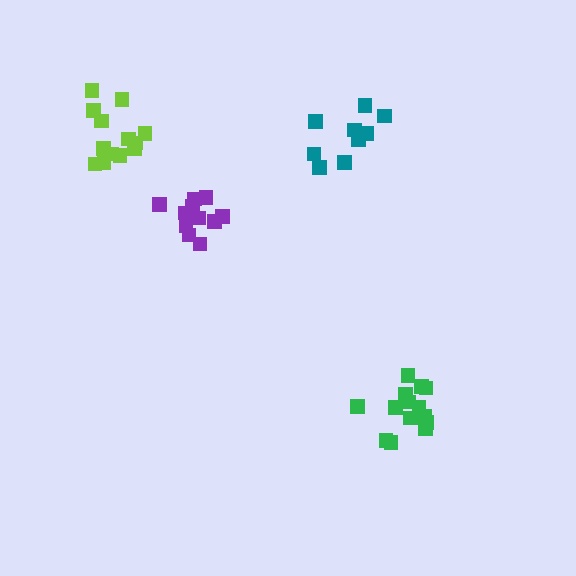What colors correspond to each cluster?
The clusters are colored: lime, purple, teal, green.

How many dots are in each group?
Group 1: 13 dots, Group 2: 12 dots, Group 3: 9 dots, Group 4: 14 dots (48 total).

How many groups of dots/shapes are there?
There are 4 groups.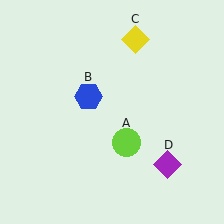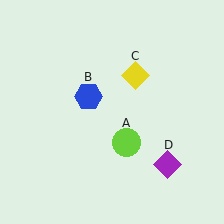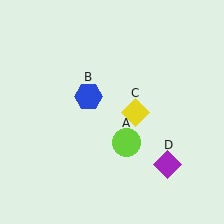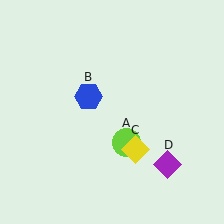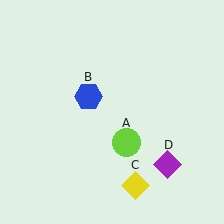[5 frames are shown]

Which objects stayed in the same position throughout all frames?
Lime circle (object A) and blue hexagon (object B) and purple diamond (object D) remained stationary.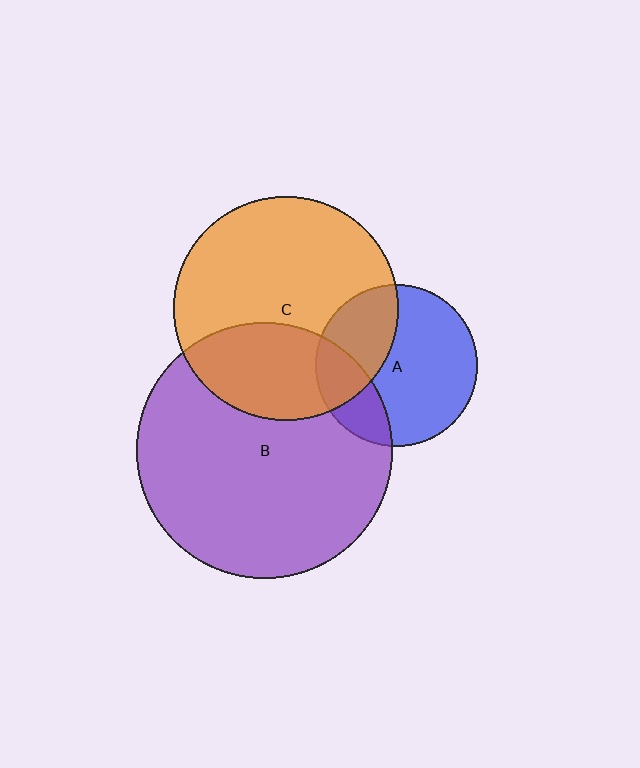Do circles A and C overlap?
Yes.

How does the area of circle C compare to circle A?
Approximately 1.9 times.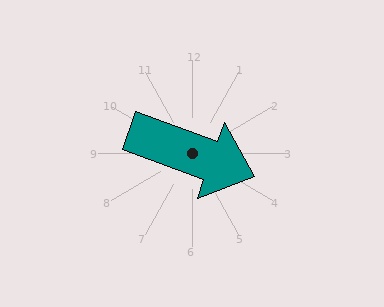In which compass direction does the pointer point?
East.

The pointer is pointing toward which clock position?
Roughly 4 o'clock.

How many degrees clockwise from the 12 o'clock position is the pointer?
Approximately 110 degrees.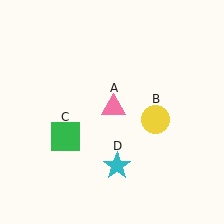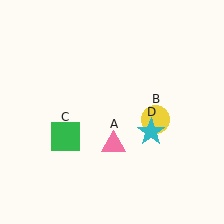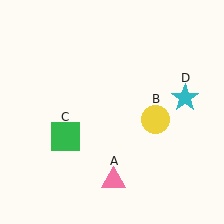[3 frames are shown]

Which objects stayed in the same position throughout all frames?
Yellow circle (object B) and green square (object C) remained stationary.